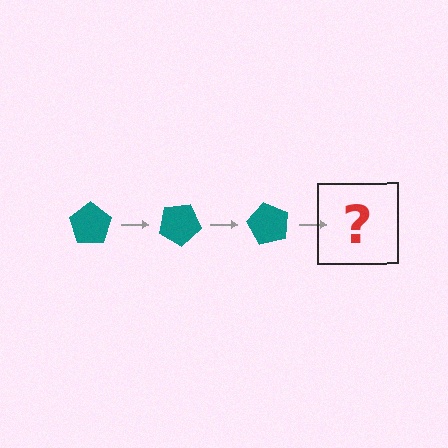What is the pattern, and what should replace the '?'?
The pattern is that the pentagon rotates 30 degrees each step. The '?' should be a teal pentagon rotated 90 degrees.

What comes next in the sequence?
The next element should be a teal pentagon rotated 90 degrees.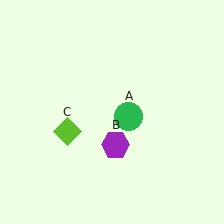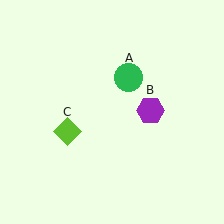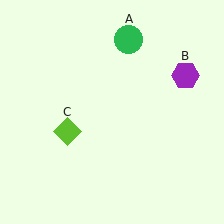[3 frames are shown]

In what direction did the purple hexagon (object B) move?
The purple hexagon (object B) moved up and to the right.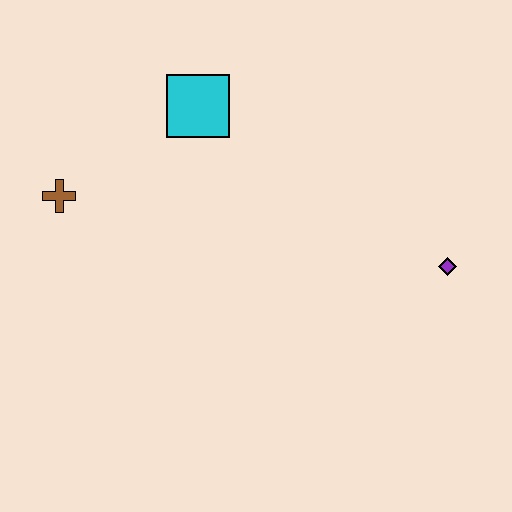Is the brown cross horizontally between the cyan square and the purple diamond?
No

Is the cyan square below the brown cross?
No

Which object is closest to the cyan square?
The brown cross is closest to the cyan square.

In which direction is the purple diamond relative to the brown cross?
The purple diamond is to the right of the brown cross.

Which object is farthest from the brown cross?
The purple diamond is farthest from the brown cross.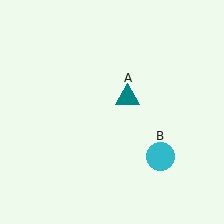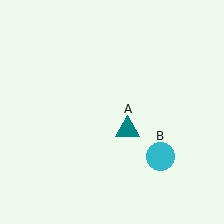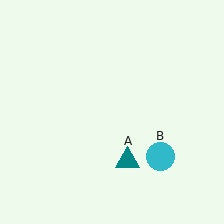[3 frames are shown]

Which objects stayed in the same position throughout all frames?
Cyan circle (object B) remained stationary.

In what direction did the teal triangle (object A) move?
The teal triangle (object A) moved down.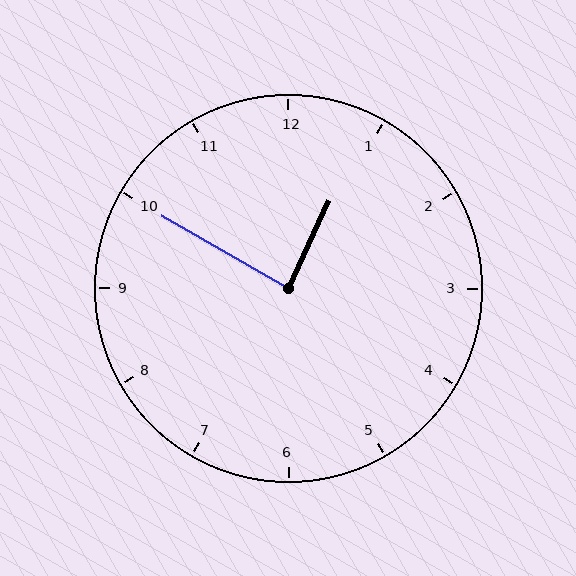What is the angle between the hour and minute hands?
Approximately 85 degrees.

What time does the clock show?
12:50.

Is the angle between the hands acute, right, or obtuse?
It is right.